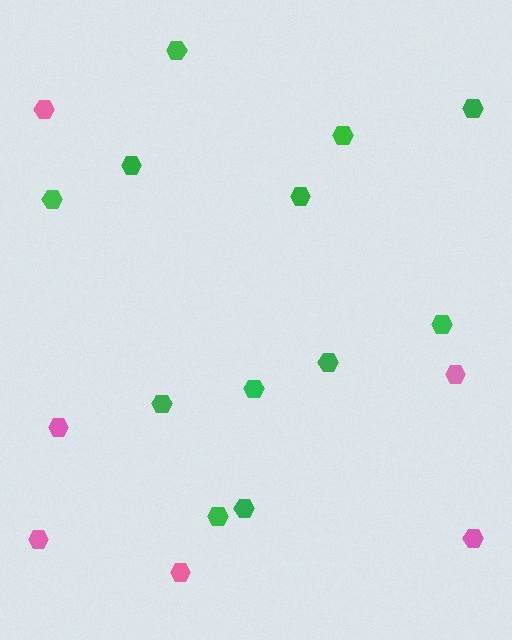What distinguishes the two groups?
There are 2 groups: one group of green hexagons (12) and one group of pink hexagons (6).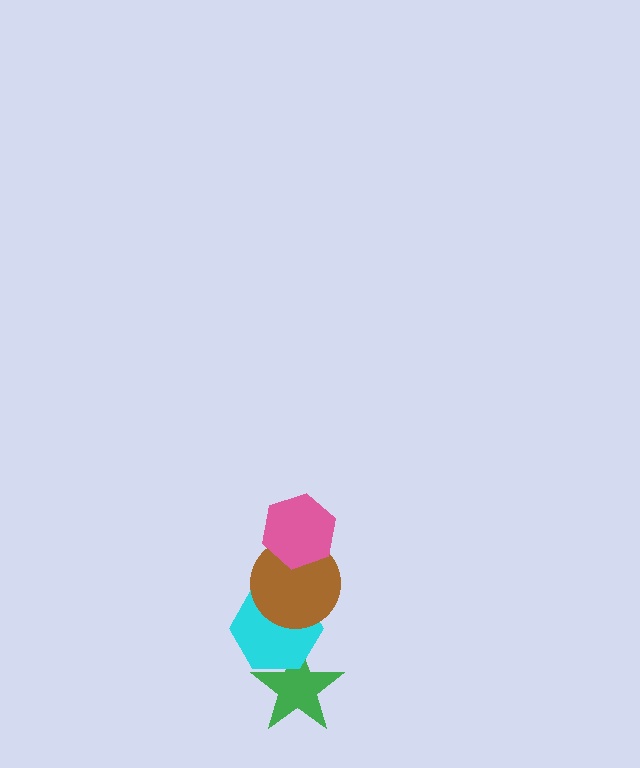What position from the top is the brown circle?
The brown circle is 2nd from the top.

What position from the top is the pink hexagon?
The pink hexagon is 1st from the top.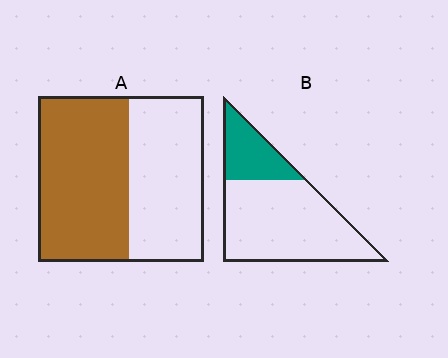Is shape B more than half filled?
No.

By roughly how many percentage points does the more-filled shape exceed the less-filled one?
By roughly 30 percentage points (A over B).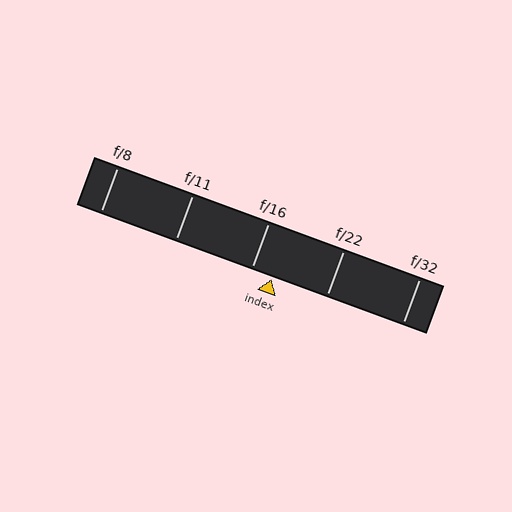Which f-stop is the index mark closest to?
The index mark is closest to f/16.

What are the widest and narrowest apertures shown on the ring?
The widest aperture shown is f/8 and the narrowest is f/32.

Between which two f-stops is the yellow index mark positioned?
The index mark is between f/16 and f/22.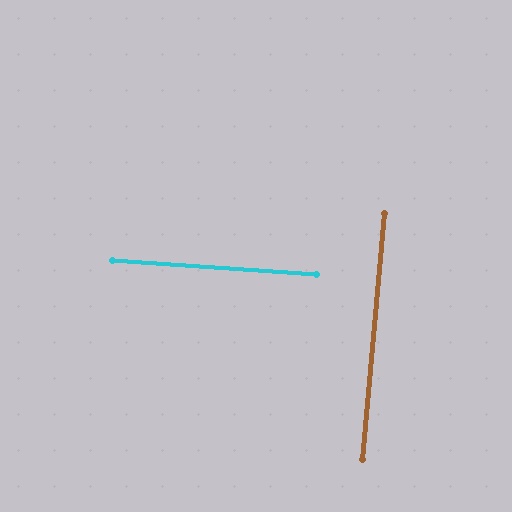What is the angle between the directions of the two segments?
Approximately 89 degrees.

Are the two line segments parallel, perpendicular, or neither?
Perpendicular — they meet at approximately 89°.